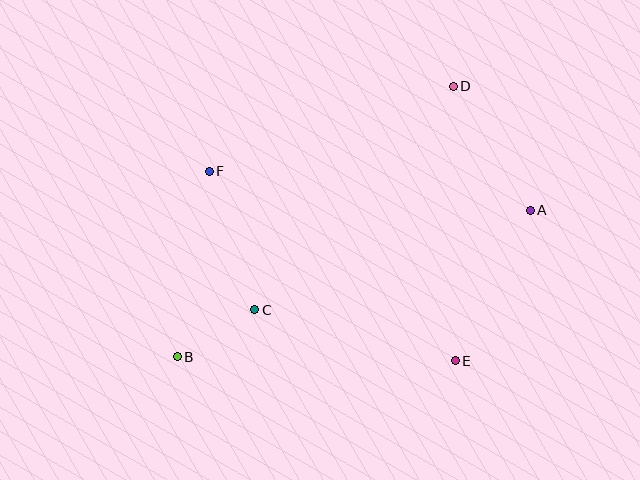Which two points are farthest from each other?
Points B and D are farthest from each other.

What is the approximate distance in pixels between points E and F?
The distance between E and F is approximately 311 pixels.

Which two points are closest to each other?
Points B and C are closest to each other.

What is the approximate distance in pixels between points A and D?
The distance between A and D is approximately 146 pixels.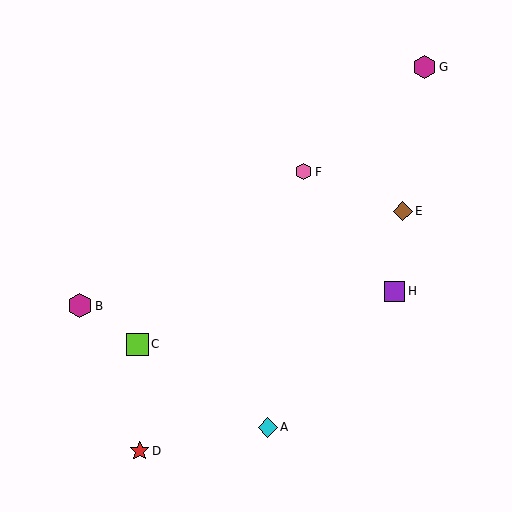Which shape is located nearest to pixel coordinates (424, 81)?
The magenta hexagon (labeled G) at (425, 67) is nearest to that location.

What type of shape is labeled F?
Shape F is a pink hexagon.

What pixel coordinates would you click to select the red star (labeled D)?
Click at (140, 451) to select the red star D.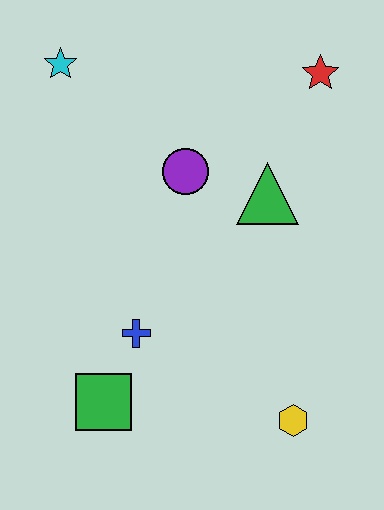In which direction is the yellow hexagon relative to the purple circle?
The yellow hexagon is below the purple circle.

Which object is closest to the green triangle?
The purple circle is closest to the green triangle.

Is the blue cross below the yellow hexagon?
No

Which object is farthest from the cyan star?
The yellow hexagon is farthest from the cyan star.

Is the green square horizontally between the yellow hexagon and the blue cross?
No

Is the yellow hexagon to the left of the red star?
Yes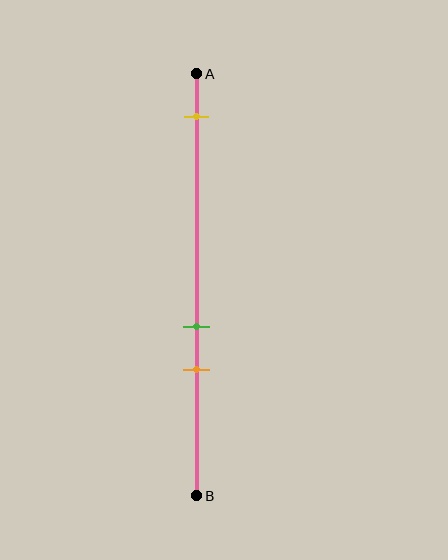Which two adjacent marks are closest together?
The green and orange marks are the closest adjacent pair.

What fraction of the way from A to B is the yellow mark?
The yellow mark is approximately 10% (0.1) of the way from A to B.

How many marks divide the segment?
There are 3 marks dividing the segment.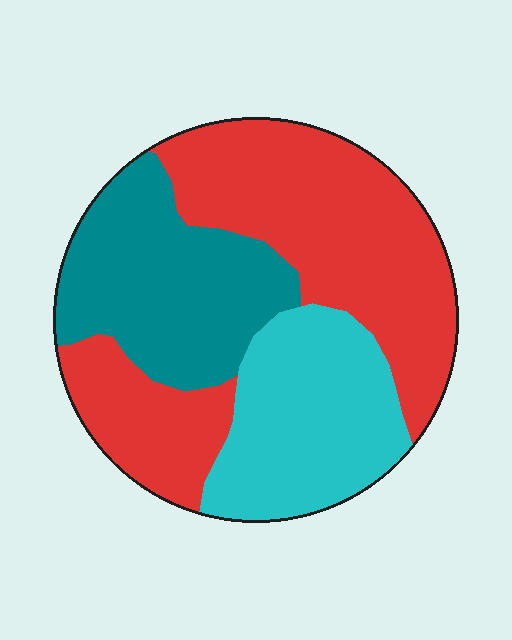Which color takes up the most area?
Red, at roughly 50%.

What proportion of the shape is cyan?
Cyan covers about 25% of the shape.